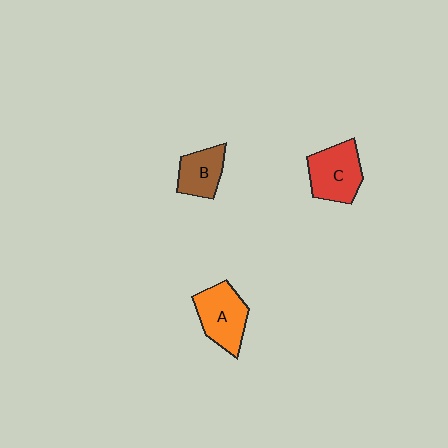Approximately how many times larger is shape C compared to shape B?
Approximately 1.3 times.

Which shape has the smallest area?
Shape B (brown).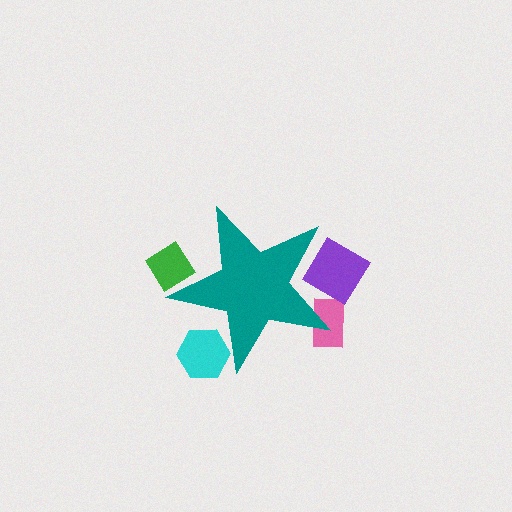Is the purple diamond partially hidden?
Yes, the purple diamond is partially hidden behind the teal star.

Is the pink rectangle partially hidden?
Yes, the pink rectangle is partially hidden behind the teal star.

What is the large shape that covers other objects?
A teal star.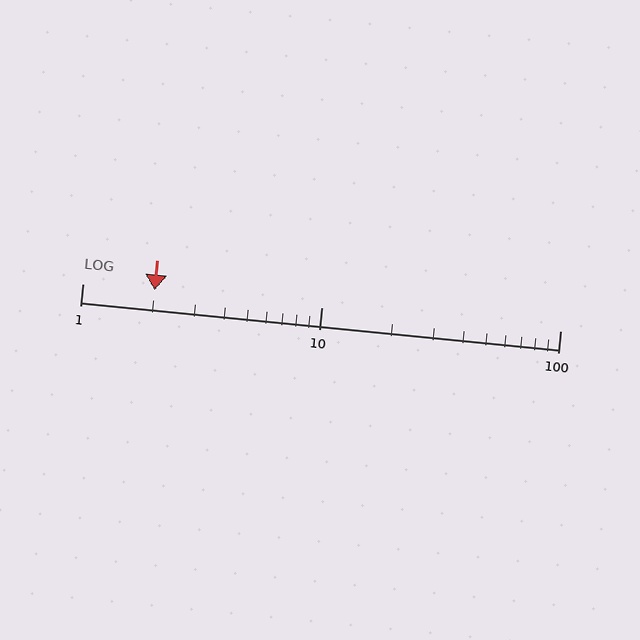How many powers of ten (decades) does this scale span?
The scale spans 2 decades, from 1 to 100.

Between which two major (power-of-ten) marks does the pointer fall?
The pointer is between 1 and 10.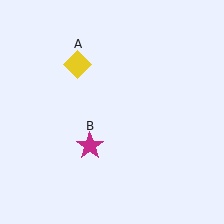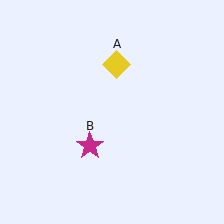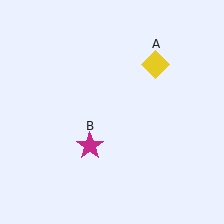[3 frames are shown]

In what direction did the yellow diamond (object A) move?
The yellow diamond (object A) moved right.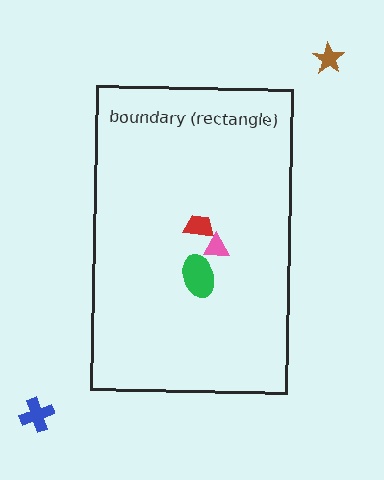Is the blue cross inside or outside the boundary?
Outside.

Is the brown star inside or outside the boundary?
Outside.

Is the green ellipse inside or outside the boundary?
Inside.